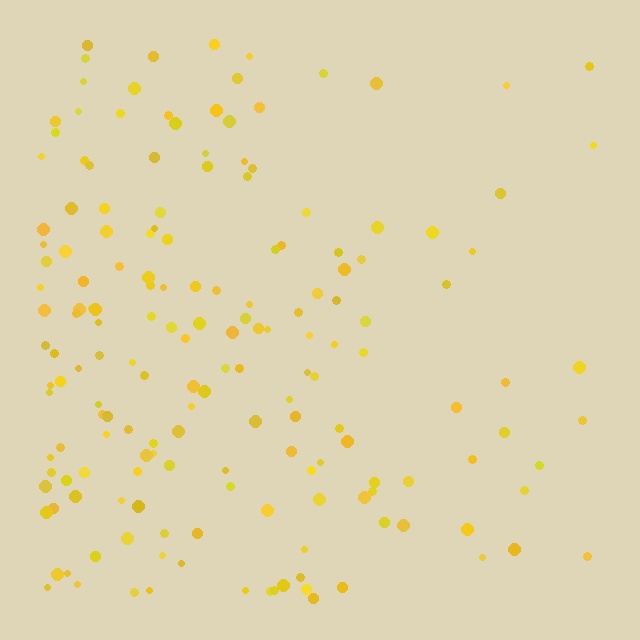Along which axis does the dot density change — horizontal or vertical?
Horizontal.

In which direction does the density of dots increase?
From right to left, with the left side densest.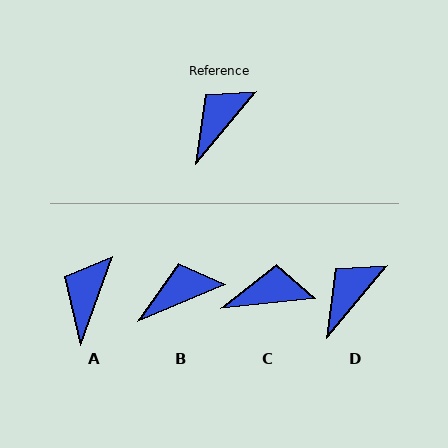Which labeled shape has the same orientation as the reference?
D.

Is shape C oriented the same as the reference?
No, it is off by about 44 degrees.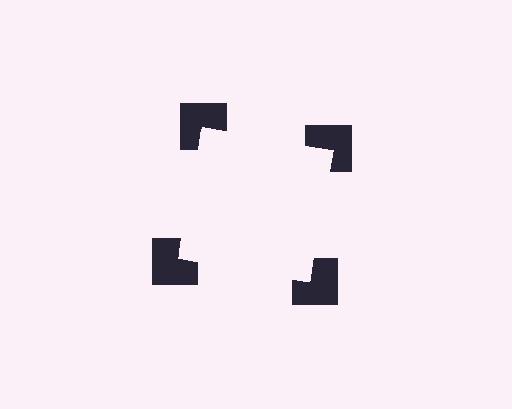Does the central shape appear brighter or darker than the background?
It typically appears slightly brighter than the background, even though no actual brightness change is drawn.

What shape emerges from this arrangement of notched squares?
An illusory square — its edges are inferred from the aligned wedge cuts in the notched squares, not physically drawn.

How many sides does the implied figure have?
4 sides.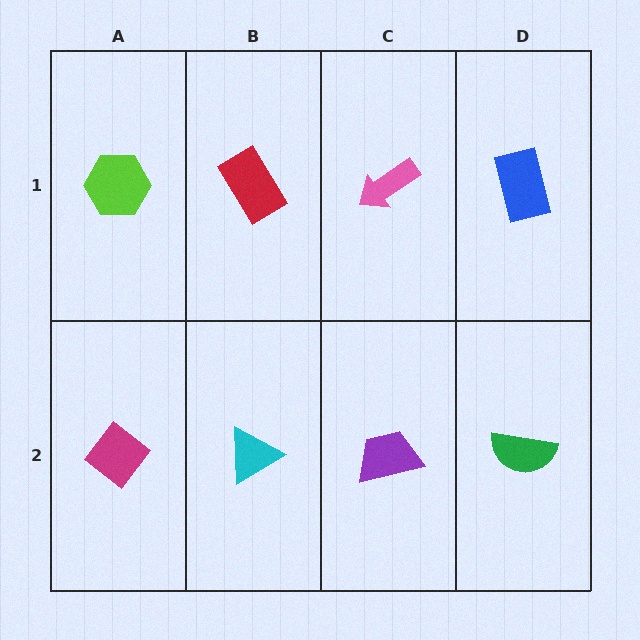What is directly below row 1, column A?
A magenta diamond.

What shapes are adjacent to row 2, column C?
A pink arrow (row 1, column C), a cyan triangle (row 2, column B), a green semicircle (row 2, column D).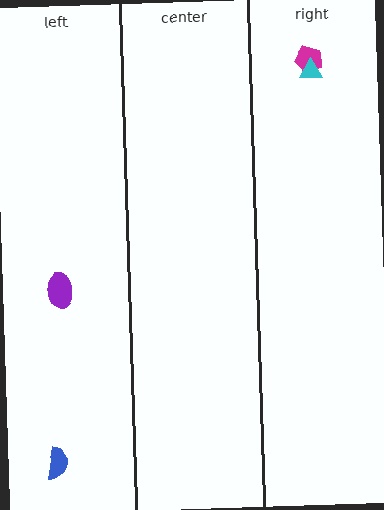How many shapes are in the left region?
2.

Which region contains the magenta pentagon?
The right region.